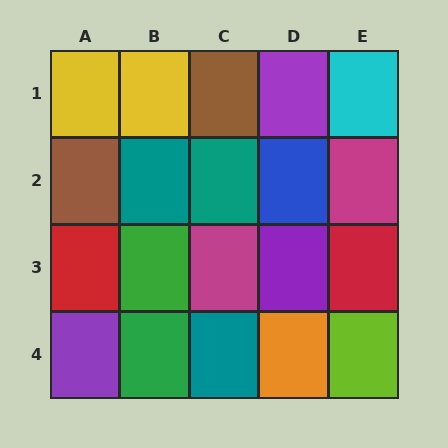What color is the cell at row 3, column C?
Magenta.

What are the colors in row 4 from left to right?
Purple, green, teal, orange, lime.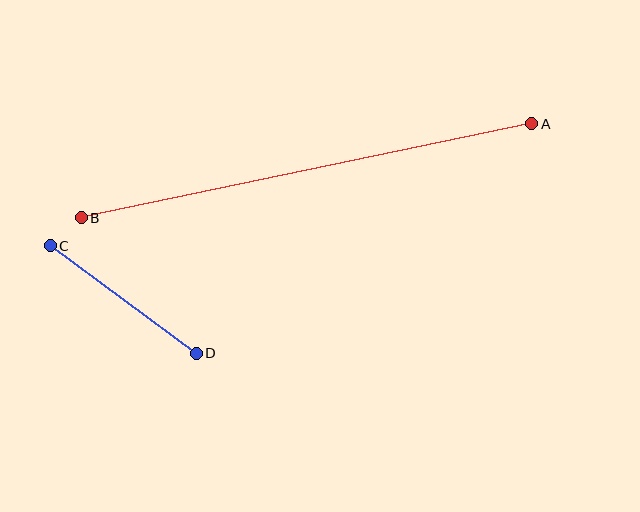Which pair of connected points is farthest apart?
Points A and B are farthest apart.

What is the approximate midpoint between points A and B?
The midpoint is at approximately (306, 171) pixels.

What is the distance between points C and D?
The distance is approximately 181 pixels.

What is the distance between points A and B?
The distance is approximately 460 pixels.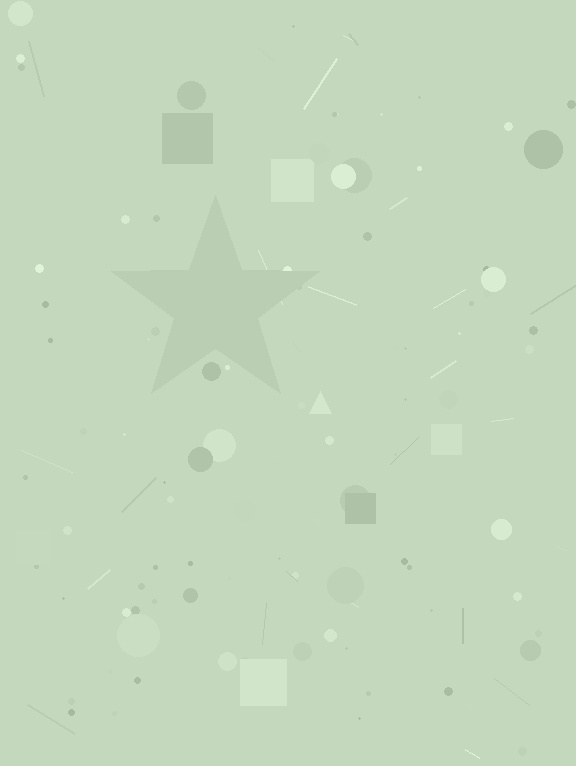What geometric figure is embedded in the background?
A star is embedded in the background.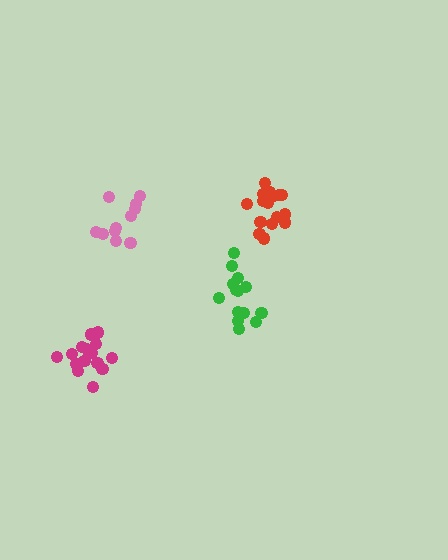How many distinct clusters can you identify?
There are 4 distinct clusters.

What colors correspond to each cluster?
The clusters are colored: pink, red, magenta, green.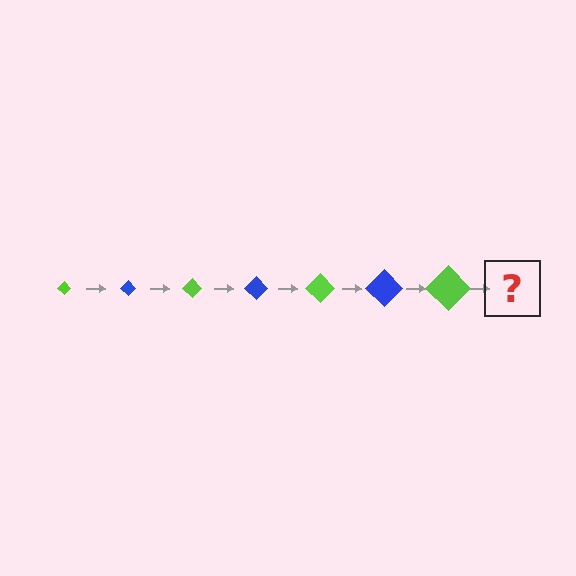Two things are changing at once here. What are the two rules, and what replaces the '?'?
The two rules are that the diamond grows larger each step and the color cycles through lime and blue. The '?' should be a blue diamond, larger than the previous one.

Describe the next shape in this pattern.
It should be a blue diamond, larger than the previous one.